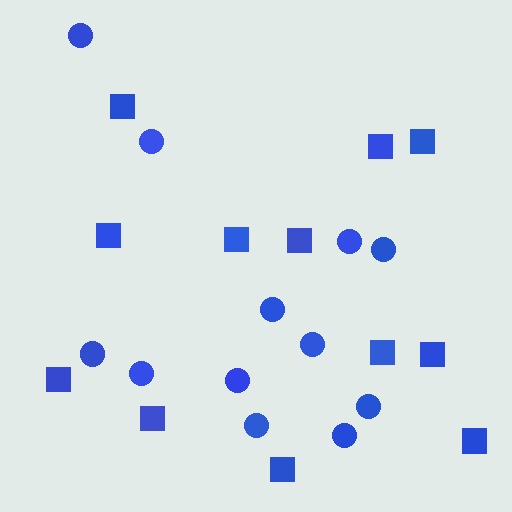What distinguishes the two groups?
There are 2 groups: one group of squares (12) and one group of circles (12).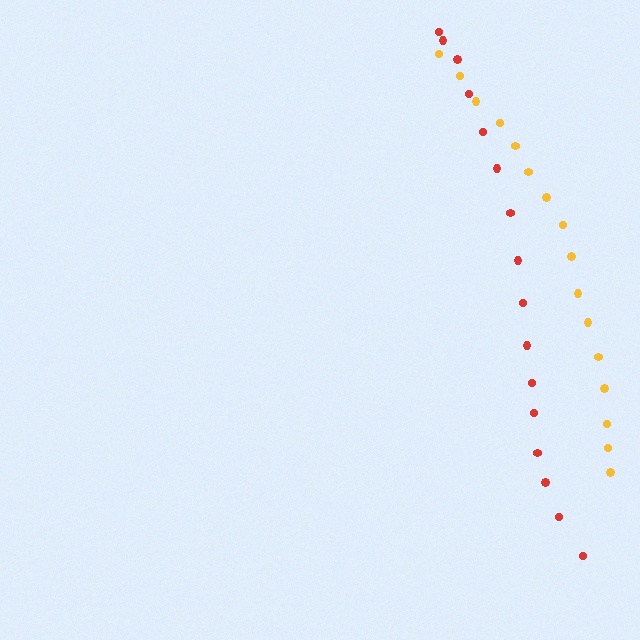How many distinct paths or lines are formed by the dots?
There are 2 distinct paths.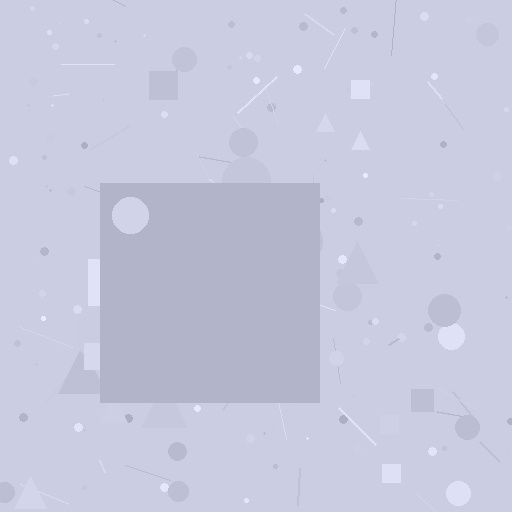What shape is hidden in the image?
A square is hidden in the image.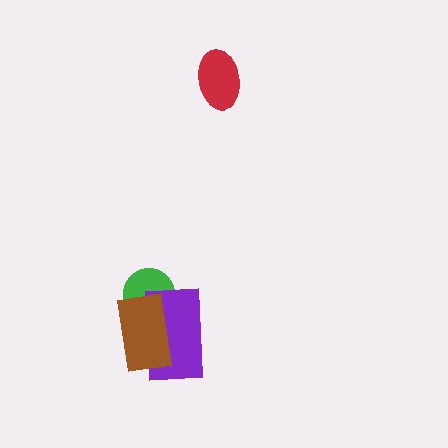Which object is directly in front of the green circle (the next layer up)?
The purple rectangle is directly in front of the green circle.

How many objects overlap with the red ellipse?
0 objects overlap with the red ellipse.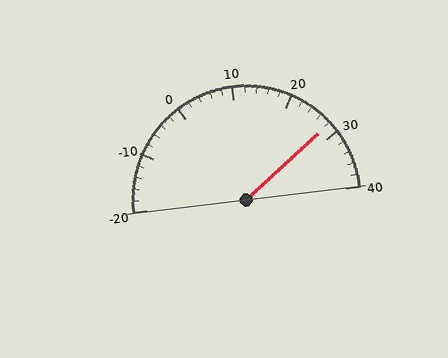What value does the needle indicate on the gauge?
The needle indicates approximately 28.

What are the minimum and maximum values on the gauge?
The gauge ranges from -20 to 40.